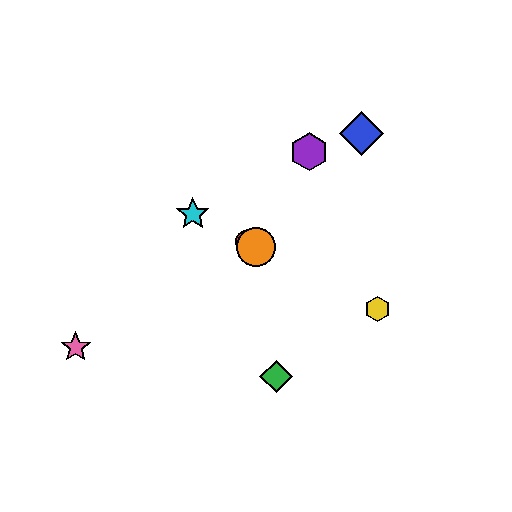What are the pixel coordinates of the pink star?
The pink star is at (76, 347).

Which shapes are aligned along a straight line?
The red circle, the yellow hexagon, the orange circle, the cyan star are aligned along a straight line.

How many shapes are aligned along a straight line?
4 shapes (the red circle, the yellow hexagon, the orange circle, the cyan star) are aligned along a straight line.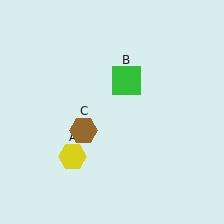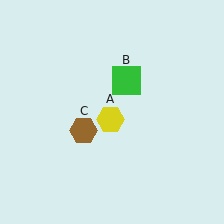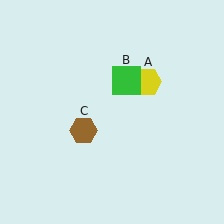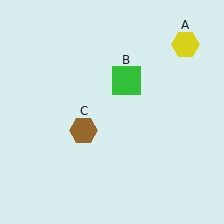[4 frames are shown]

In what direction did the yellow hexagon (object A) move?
The yellow hexagon (object A) moved up and to the right.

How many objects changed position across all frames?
1 object changed position: yellow hexagon (object A).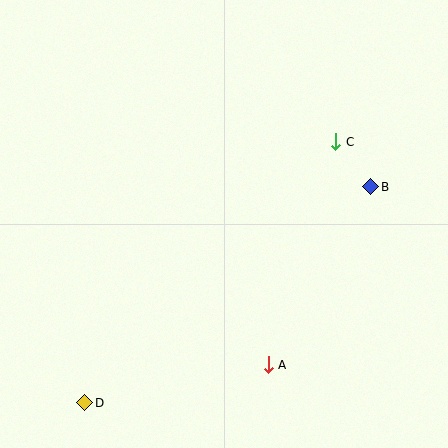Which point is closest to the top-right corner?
Point C is closest to the top-right corner.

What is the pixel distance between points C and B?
The distance between C and B is 57 pixels.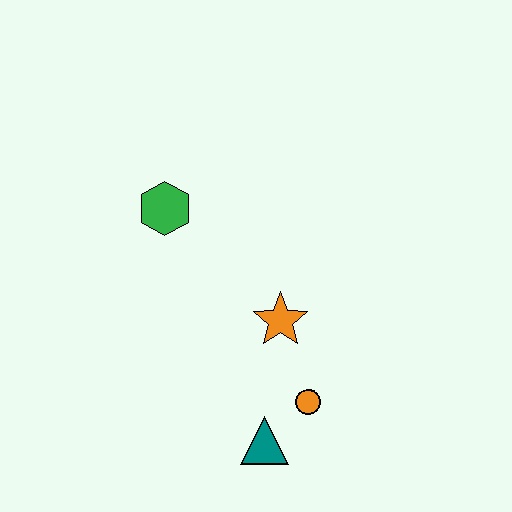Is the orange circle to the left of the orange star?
No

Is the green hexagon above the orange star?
Yes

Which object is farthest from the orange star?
The green hexagon is farthest from the orange star.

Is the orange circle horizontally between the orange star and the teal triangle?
No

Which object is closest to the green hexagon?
The orange star is closest to the green hexagon.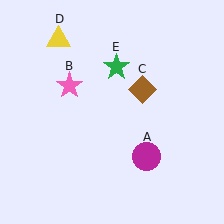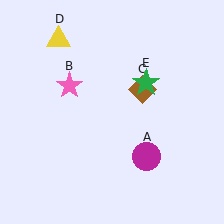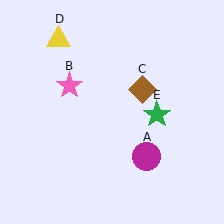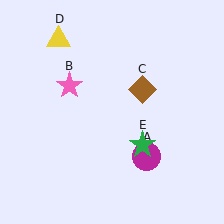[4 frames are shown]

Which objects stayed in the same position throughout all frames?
Magenta circle (object A) and pink star (object B) and brown diamond (object C) and yellow triangle (object D) remained stationary.